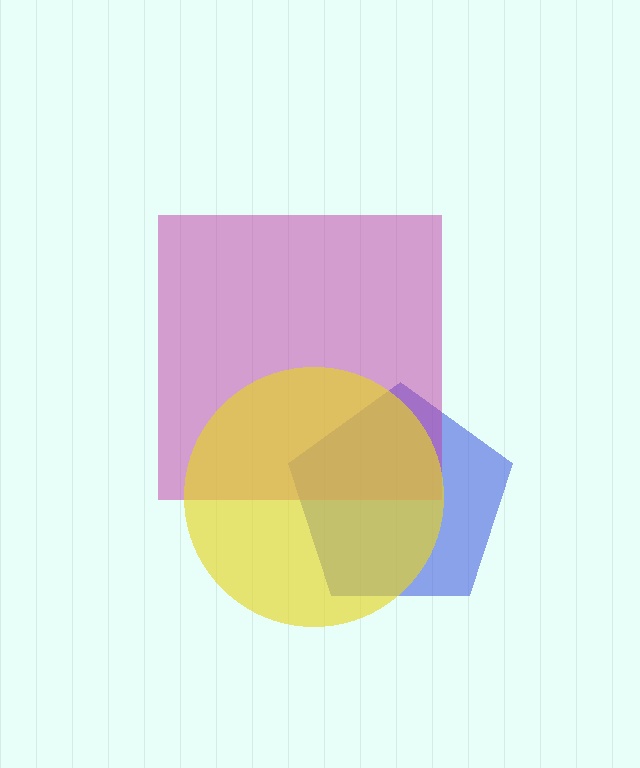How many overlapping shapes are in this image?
There are 3 overlapping shapes in the image.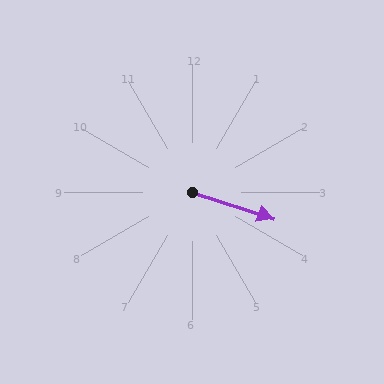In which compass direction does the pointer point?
East.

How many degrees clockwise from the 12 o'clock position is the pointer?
Approximately 108 degrees.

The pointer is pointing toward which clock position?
Roughly 4 o'clock.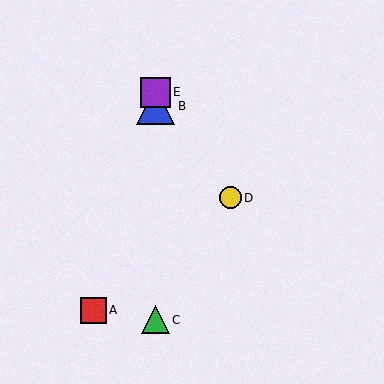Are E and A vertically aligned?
No, E is at x≈156 and A is at x≈93.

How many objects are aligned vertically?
3 objects (B, C, E) are aligned vertically.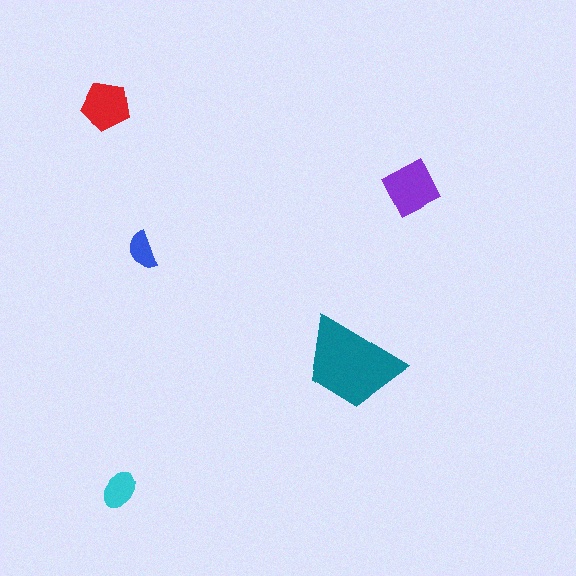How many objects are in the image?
There are 5 objects in the image.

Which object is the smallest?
The blue semicircle.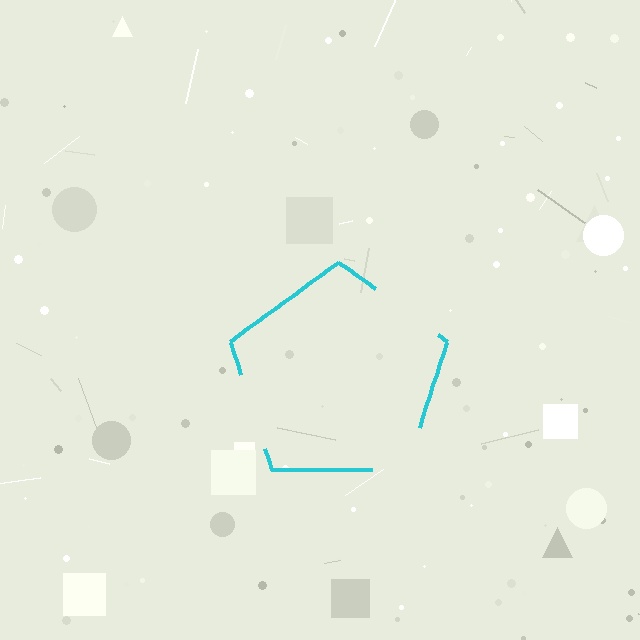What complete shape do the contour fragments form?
The contour fragments form a pentagon.